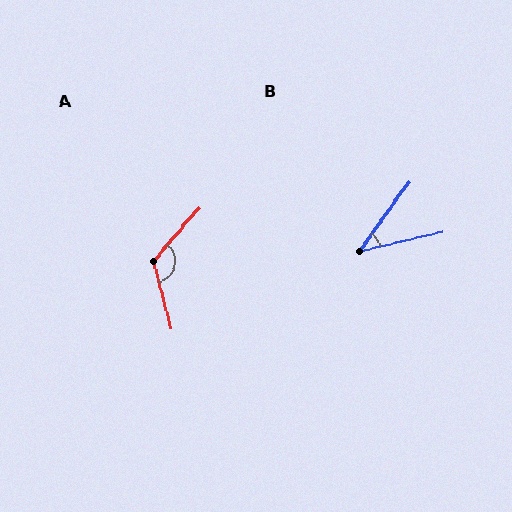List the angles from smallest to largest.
B (41°), A (125°).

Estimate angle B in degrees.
Approximately 41 degrees.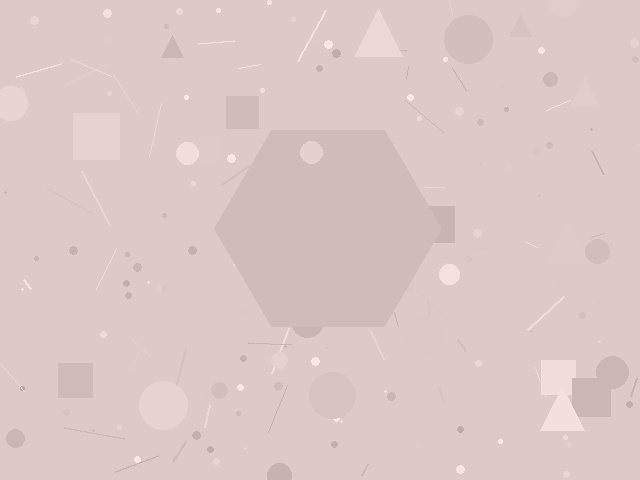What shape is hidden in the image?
A hexagon is hidden in the image.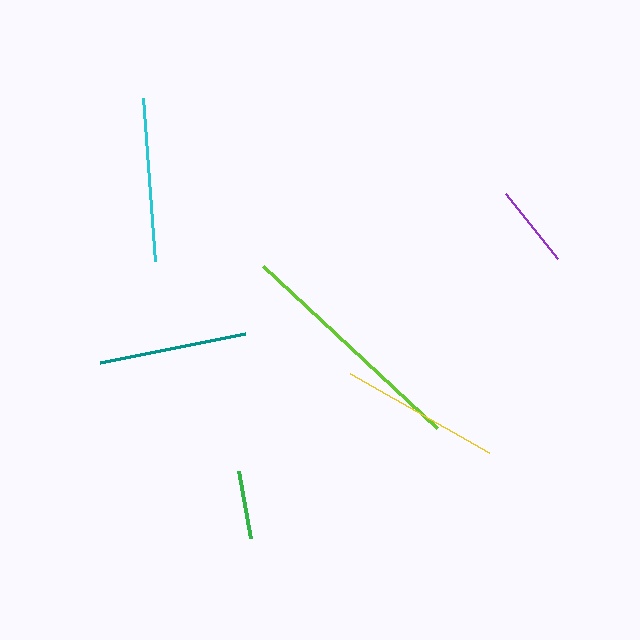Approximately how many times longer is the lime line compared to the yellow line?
The lime line is approximately 1.5 times the length of the yellow line.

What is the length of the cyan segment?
The cyan segment is approximately 163 pixels long.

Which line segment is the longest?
The lime line is the longest at approximately 237 pixels.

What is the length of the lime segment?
The lime segment is approximately 237 pixels long.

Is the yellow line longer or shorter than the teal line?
The yellow line is longer than the teal line.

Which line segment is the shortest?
The green line is the shortest at approximately 68 pixels.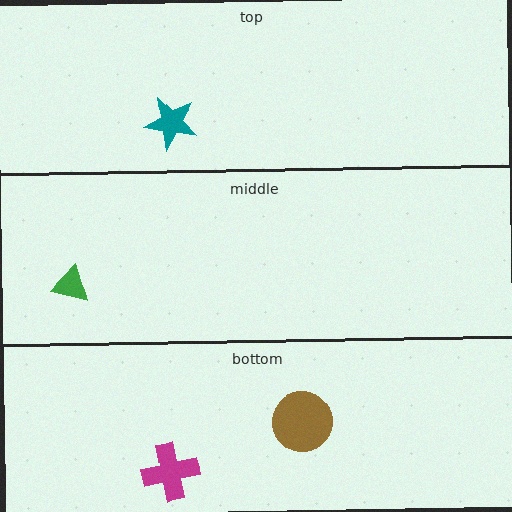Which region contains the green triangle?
The middle region.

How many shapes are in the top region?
1.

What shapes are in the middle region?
The green triangle.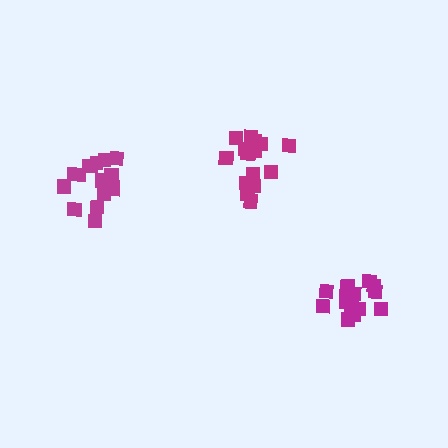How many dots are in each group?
Group 1: 16 dots, Group 2: 16 dots, Group 3: 15 dots (47 total).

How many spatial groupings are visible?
There are 3 spatial groupings.